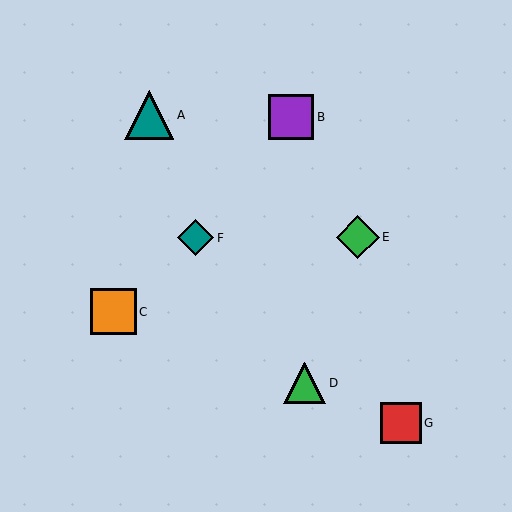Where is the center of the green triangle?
The center of the green triangle is at (305, 383).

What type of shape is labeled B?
Shape B is a purple square.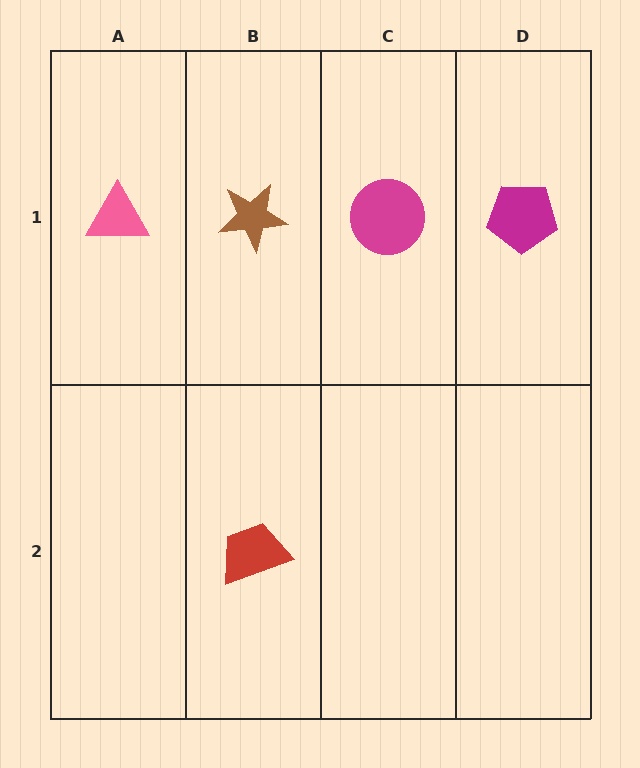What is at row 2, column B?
A red trapezoid.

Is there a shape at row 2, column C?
No, that cell is empty.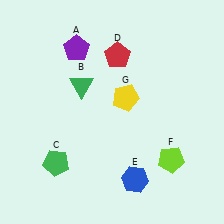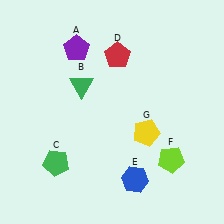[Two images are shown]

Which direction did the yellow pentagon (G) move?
The yellow pentagon (G) moved down.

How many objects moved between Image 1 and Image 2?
1 object moved between the two images.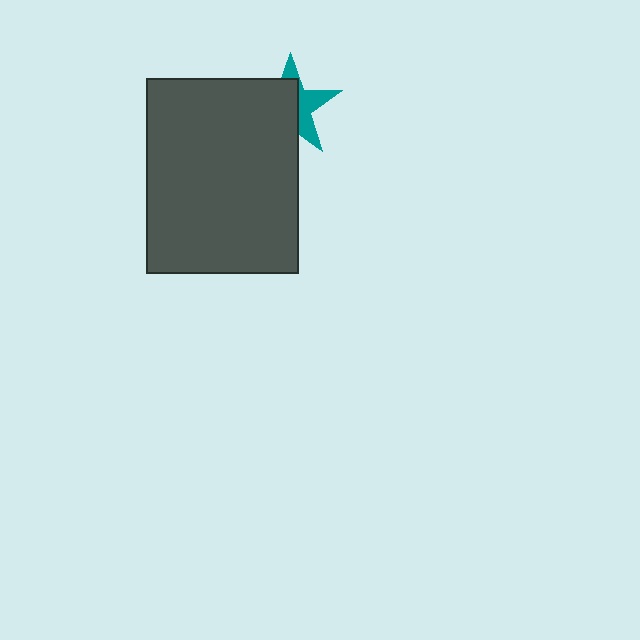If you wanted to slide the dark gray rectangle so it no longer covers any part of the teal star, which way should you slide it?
Slide it toward the lower-left — that is the most direct way to separate the two shapes.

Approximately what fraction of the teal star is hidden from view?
Roughly 61% of the teal star is hidden behind the dark gray rectangle.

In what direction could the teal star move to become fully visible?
The teal star could move toward the upper-right. That would shift it out from behind the dark gray rectangle entirely.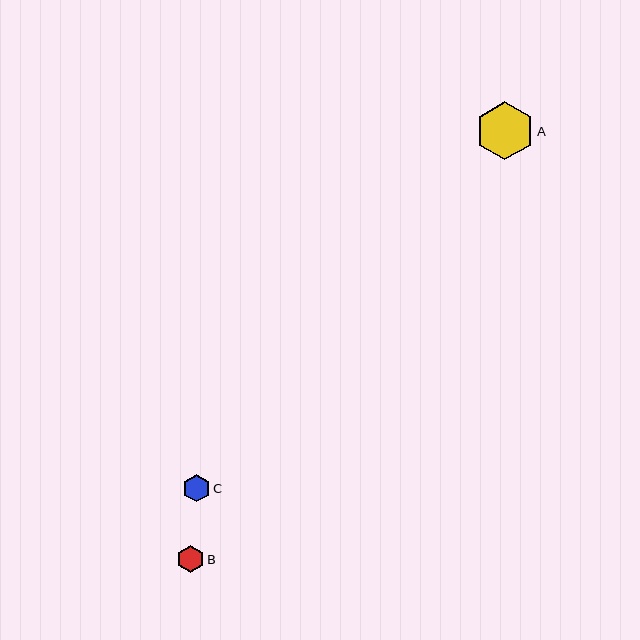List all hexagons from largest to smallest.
From largest to smallest: A, B, C.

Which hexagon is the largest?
Hexagon A is the largest with a size of approximately 58 pixels.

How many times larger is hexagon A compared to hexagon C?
Hexagon A is approximately 2.1 times the size of hexagon C.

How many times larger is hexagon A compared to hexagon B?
Hexagon A is approximately 2.1 times the size of hexagon B.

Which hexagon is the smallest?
Hexagon C is the smallest with a size of approximately 27 pixels.